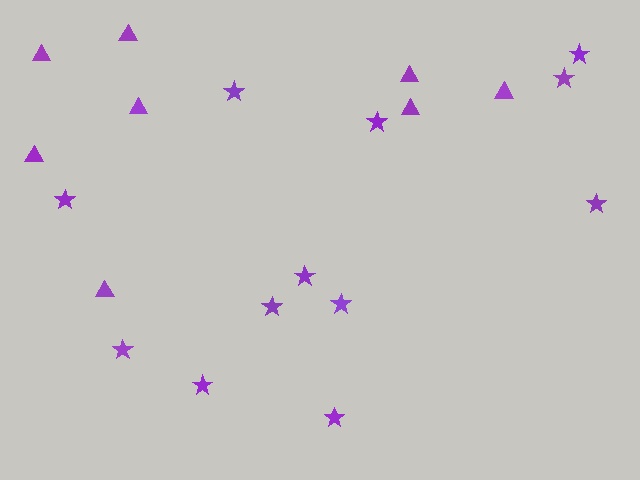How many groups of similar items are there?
There are 2 groups: one group of triangles (8) and one group of stars (12).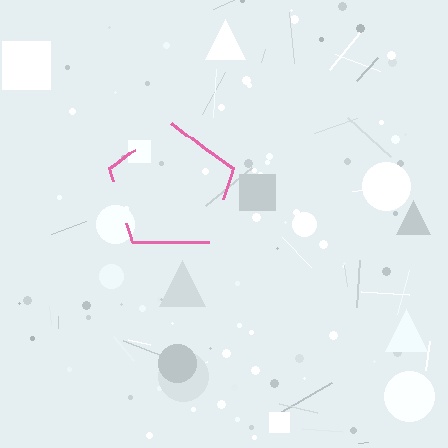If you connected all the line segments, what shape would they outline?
They would outline a pentagon.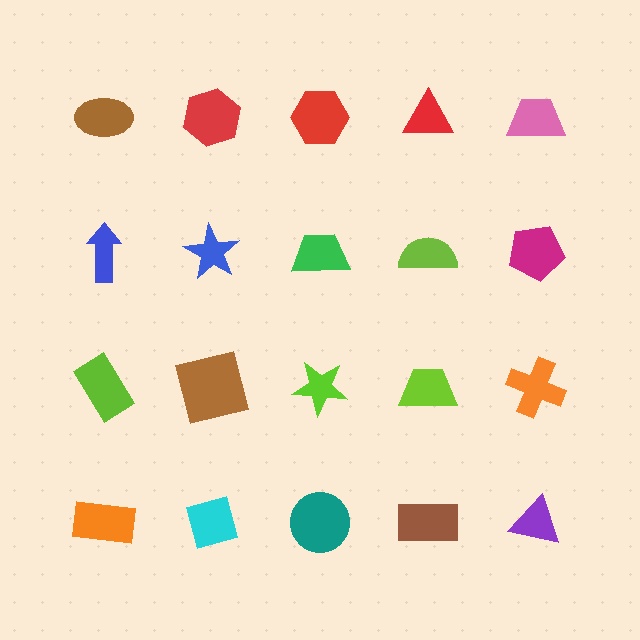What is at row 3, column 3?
A lime star.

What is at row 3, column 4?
A lime trapezoid.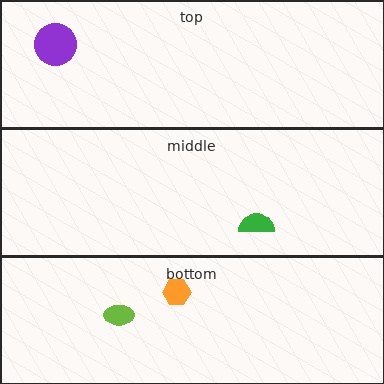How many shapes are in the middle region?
1.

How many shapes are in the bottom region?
2.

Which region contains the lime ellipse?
The bottom region.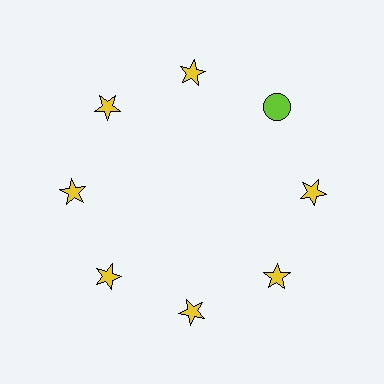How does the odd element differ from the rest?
It differs in both color (lime instead of yellow) and shape (circle instead of star).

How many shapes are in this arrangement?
There are 8 shapes arranged in a ring pattern.